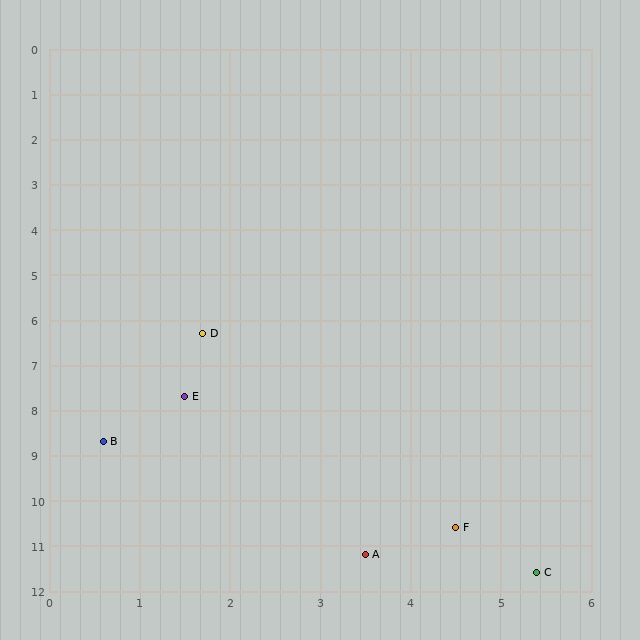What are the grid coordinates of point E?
Point E is at approximately (1.5, 7.7).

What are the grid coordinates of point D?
Point D is at approximately (1.7, 6.3).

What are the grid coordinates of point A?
Point A is at approximately (3.5, 11.2).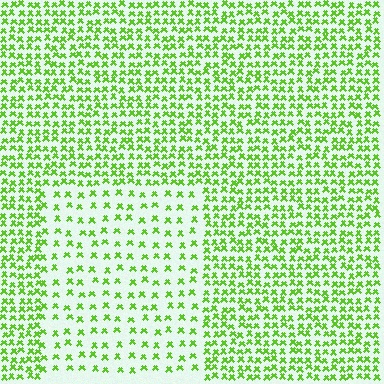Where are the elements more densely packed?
The elements are more densely packed outside the rectangle boundary.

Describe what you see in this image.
The image contains small lime elements arranged at two different densities. A rectangle-shaped region is visible where the elements are less densely packed than the surrounding area.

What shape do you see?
I see a rectangle.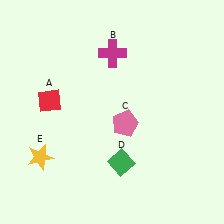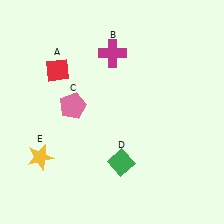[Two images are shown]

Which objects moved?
The objects that moved are: the red diamond (A), the pink pentagon (C).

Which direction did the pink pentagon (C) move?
The pink pentagon (C) moved left.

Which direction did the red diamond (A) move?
The red diamond (A) moved up.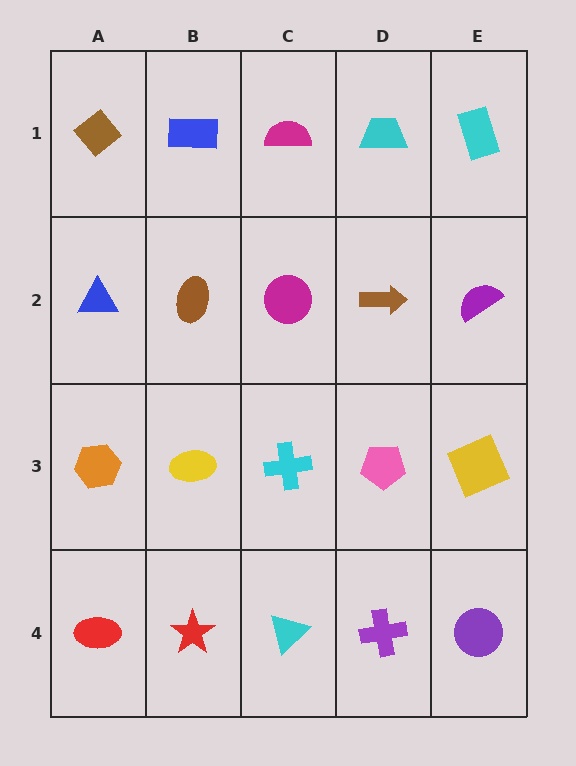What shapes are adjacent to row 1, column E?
A purple semicircle (row 2, column E), a cyan trapezoid (row 1, column D).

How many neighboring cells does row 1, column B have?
3.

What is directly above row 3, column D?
A brown arrow.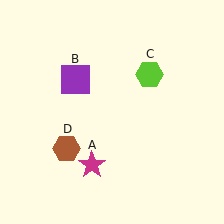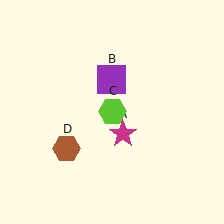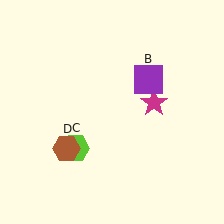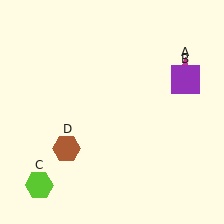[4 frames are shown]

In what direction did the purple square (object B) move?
The purple square (object B) moved right.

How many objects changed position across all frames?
3 objects changed position: magenta star (object A), purple square (object B), lime hexagon (object C).